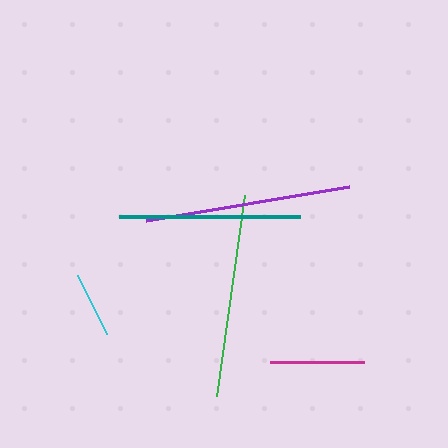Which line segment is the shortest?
The cyan line is the shortest at approximately 66 pixels.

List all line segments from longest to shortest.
From longest to shortest: purple, green, teal, magenta, cyan.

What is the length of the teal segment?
The teal segment is approximately 181 pixels long.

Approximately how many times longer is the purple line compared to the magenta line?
The purple line is approximately 2.2 times the length of the magenta line.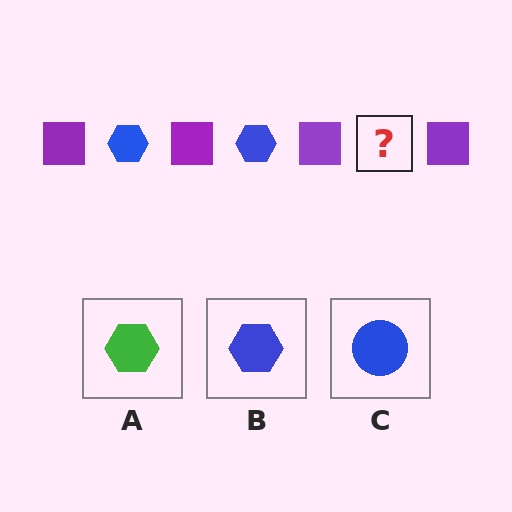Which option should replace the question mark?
Option B.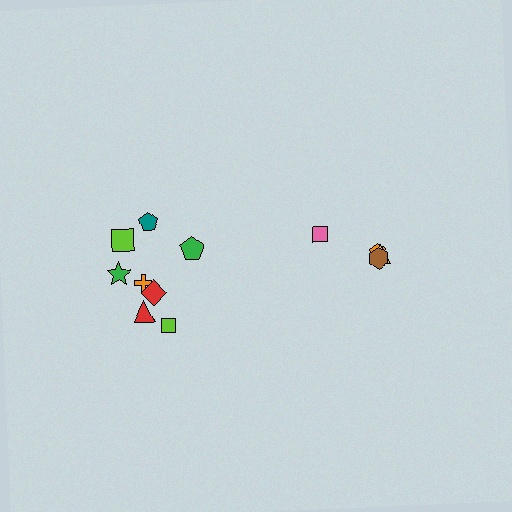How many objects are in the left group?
There are 8 objects.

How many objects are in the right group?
There are 4 objects.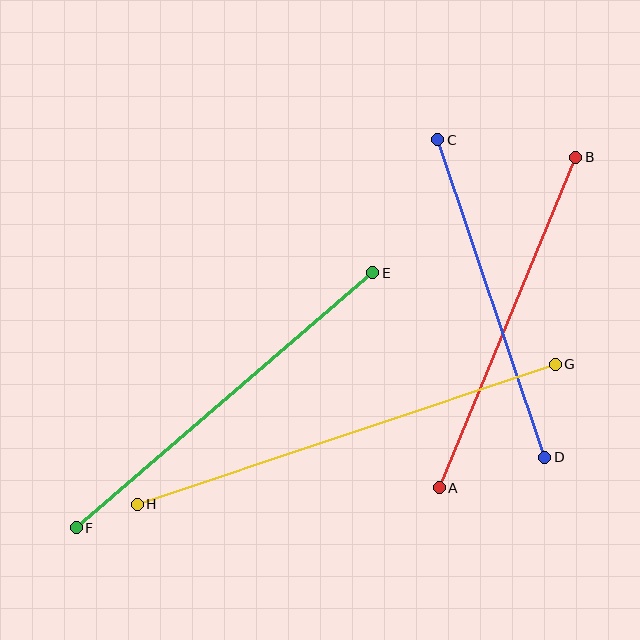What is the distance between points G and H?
The distance is approximately 441 pixels.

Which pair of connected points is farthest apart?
Points G and H are farthest apart.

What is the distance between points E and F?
The distance is approximately 391 pixels.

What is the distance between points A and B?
The distance is approximately 357 pixels.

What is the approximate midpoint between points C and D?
The midpoint is at approximately (491, 299) pixels.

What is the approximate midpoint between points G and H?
The midpoint is at approximately (346, 434) pixels.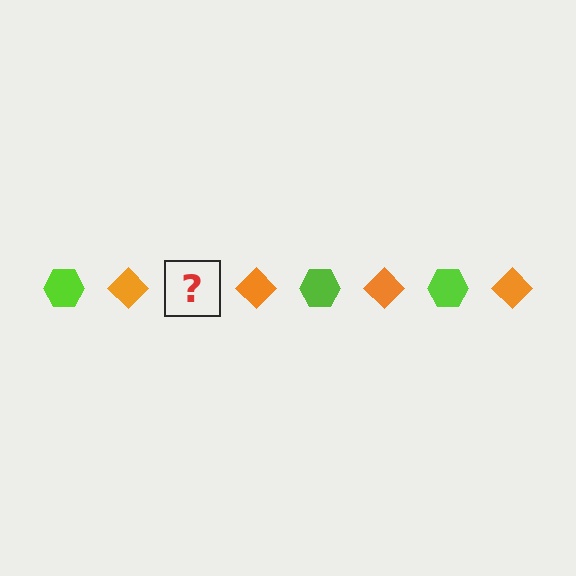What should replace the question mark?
The question mark should be replaced with a lime hexagon.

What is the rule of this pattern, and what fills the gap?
The rule is that the pattern alternates between lime hexagon and orange diamond. The gap should be filled with a lime hexagon.